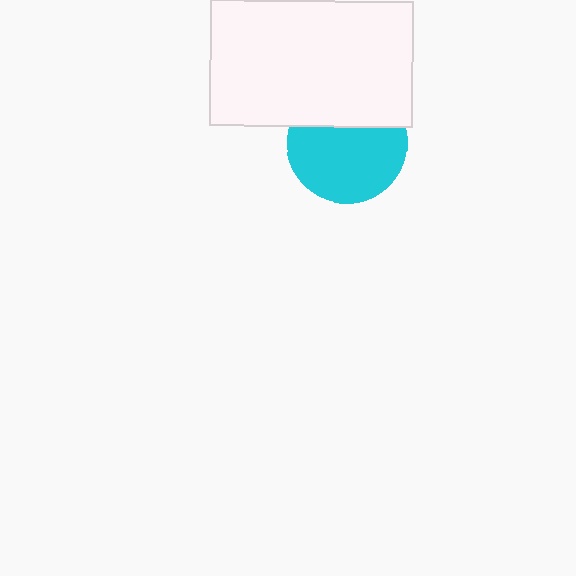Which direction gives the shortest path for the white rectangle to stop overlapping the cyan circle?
Moving up gives the shortest separation.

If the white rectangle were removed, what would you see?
You would see the complete cyan circle.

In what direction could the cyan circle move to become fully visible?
The cyan circle could move down. That would shift it out from behind the white rectangle entirely.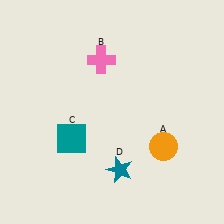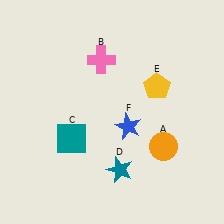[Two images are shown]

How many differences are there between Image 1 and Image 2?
There are 2 differences between the two images.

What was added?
A yellow pentagon (E), a blue star (F) were added in Image 2.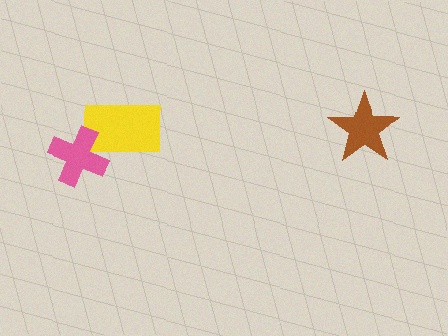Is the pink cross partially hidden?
No, no other shape covers it.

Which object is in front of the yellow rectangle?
The pink cross is in front of the yellow rectangle.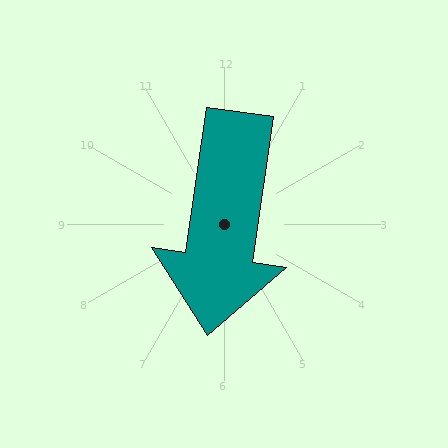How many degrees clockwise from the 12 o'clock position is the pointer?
Approximately 188 degrees.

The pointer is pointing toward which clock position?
Roughly 6 o'clock.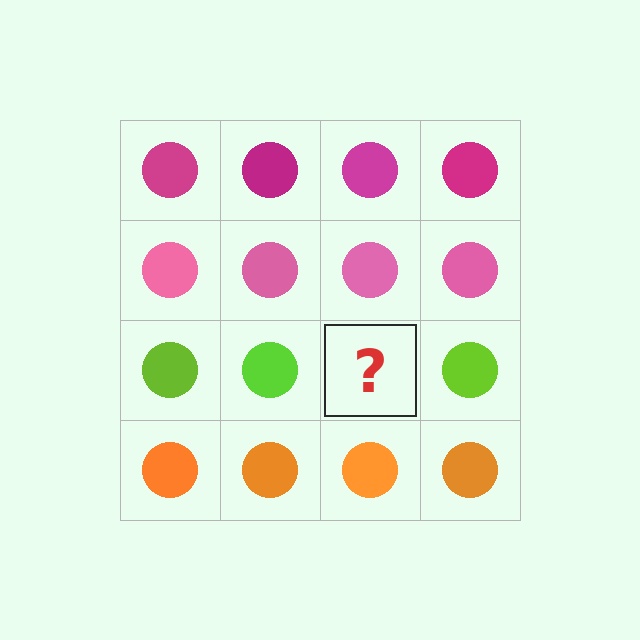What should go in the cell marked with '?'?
The missing cell should contain a lime circle.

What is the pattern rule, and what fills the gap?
The rule is that each row has a consistent color. The gap should be filled with a lime circle.